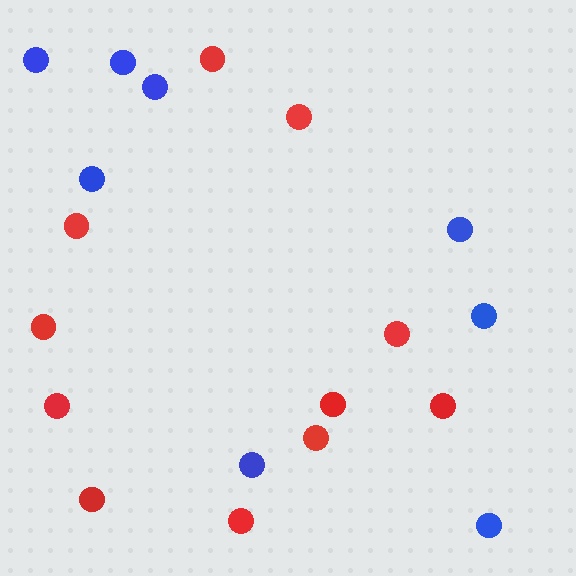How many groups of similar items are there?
There are 2 groups: one group of red circles (11) and one group of blue circles (8).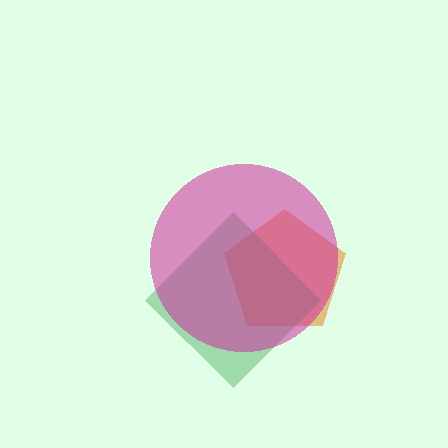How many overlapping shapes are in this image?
There are 3 overlapping shapes in the image.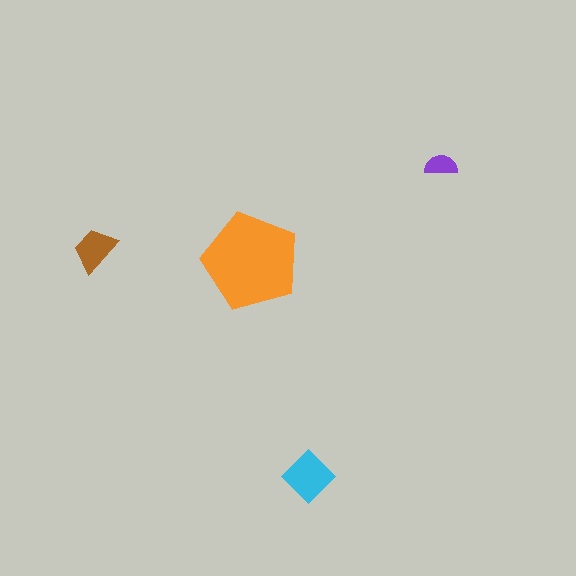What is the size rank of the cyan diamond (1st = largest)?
2nd.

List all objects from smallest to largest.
The purple semicircle, the brown trapezoid, the cyan diamond, the orange pentagon.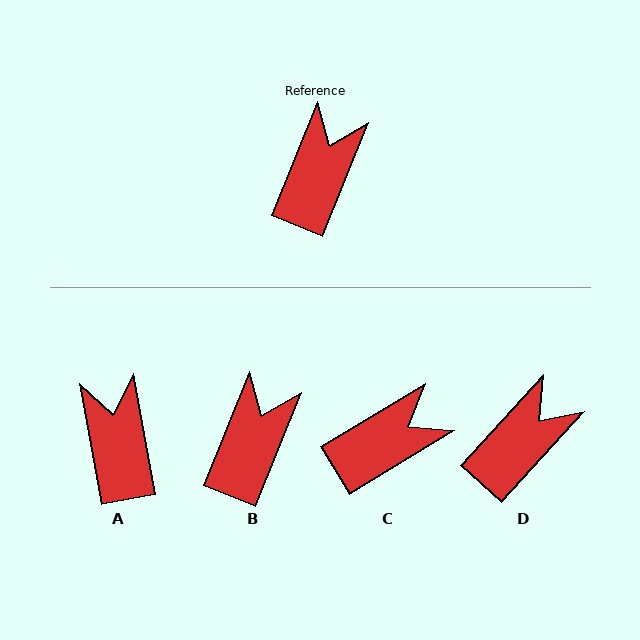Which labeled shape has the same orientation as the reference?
B.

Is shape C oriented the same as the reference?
No, it is off by about 37 degrees.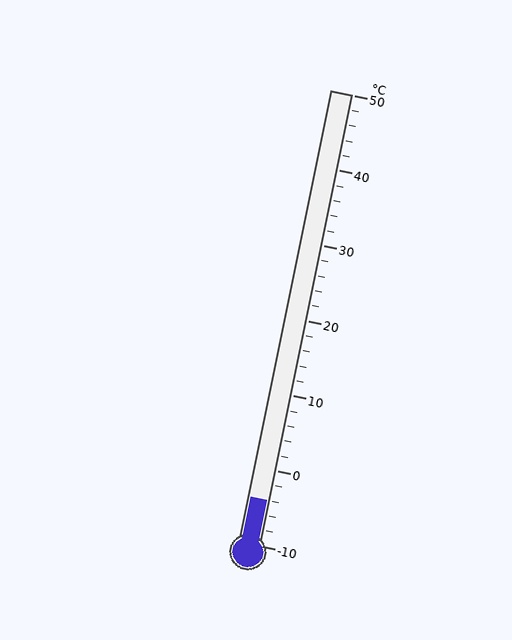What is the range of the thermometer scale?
The thermometer scale ranges from -10°C to 50°C.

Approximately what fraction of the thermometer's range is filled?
The thermometer is filled to approximately 10% of its range.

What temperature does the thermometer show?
The thermometer shows approximately -4°C.